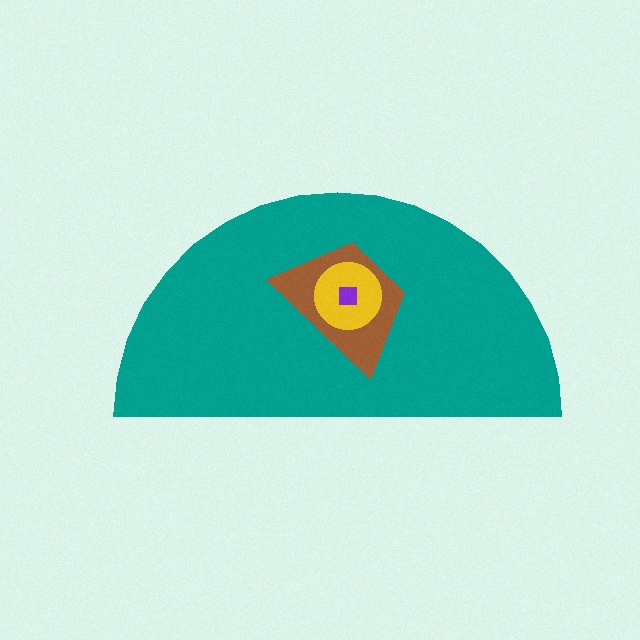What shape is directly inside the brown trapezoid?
The yellow circle.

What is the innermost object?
The purple square.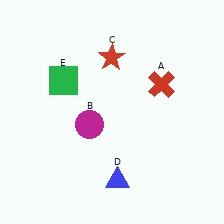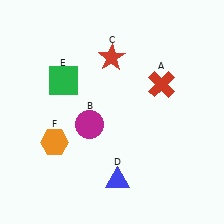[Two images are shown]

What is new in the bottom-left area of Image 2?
An orange hexagon (F) was added in the bottom-left area of Image 2.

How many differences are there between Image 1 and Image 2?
There is 1 difference between the two images.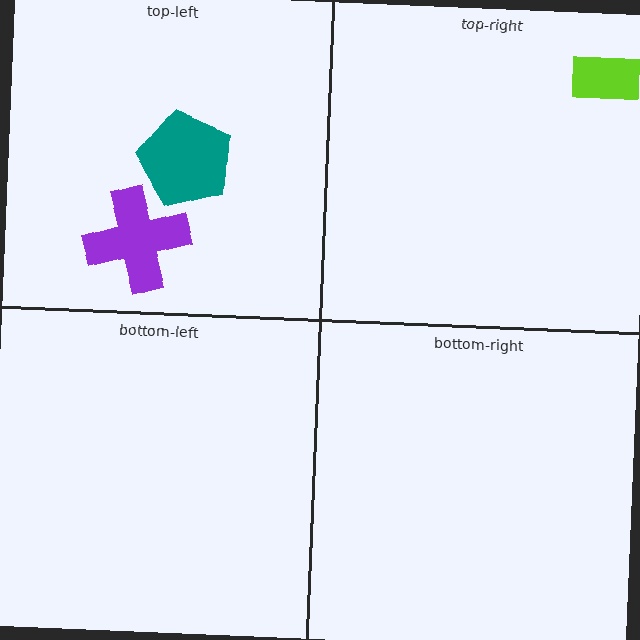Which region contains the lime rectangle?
The top-right region.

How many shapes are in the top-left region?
2.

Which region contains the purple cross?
The top-left region.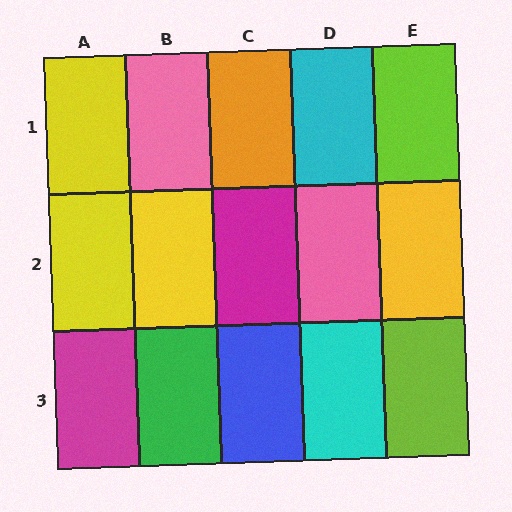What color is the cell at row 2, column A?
Yellow.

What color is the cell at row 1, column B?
Pink.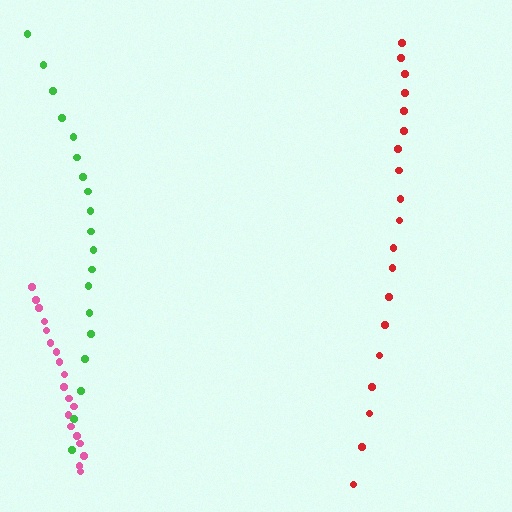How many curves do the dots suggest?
There are 3 distinct paths.